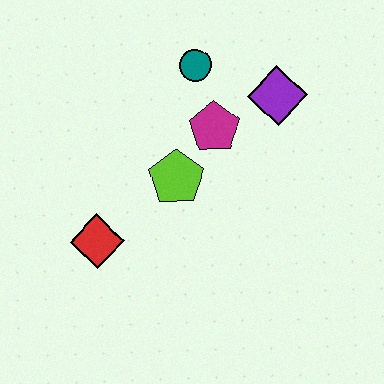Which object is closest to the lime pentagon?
The magenta pentagon is closest to the lime pentagon.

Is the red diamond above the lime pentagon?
No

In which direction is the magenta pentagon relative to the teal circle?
The magenta pentagon is below the teal circle.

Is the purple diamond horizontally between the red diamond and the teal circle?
No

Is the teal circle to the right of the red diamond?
Yes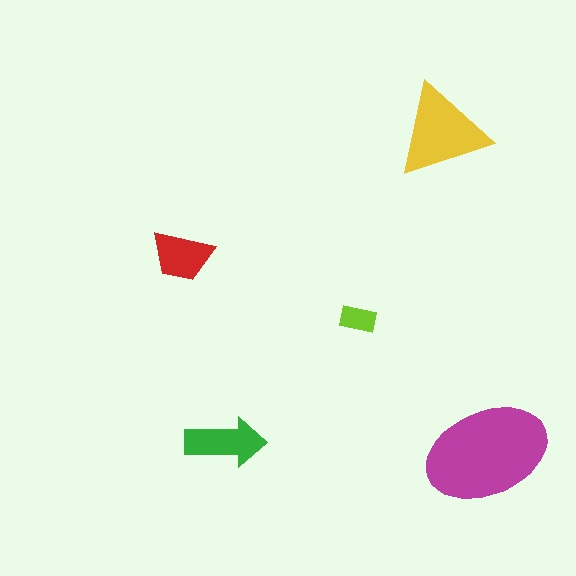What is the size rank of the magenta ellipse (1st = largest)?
1st.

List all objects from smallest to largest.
The lime rectangle, the red trapezoid, the green arrow, the yellow triangle, the magenta ellipse.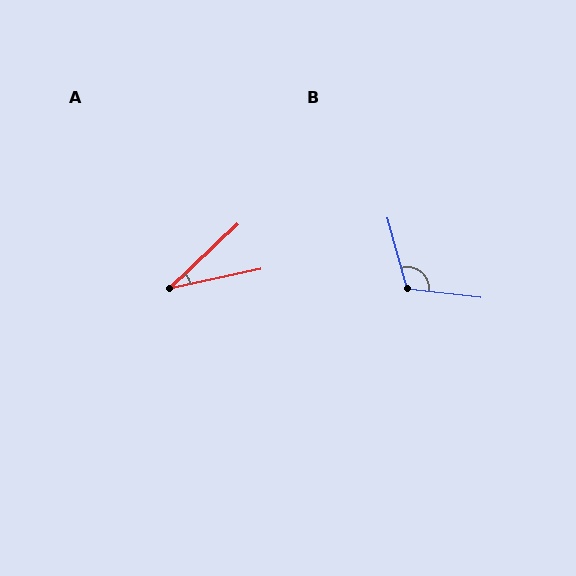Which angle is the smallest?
A, at approximately 31 degrees.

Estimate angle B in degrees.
Approximately 112 degrees.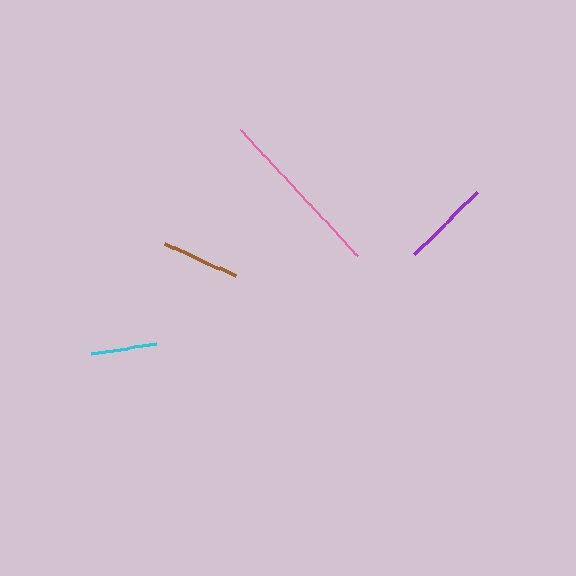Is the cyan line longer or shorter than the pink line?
The pink line is longer than the cyan line.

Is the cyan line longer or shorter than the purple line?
The purple line is longer than the cyan line.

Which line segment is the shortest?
The cyan line is the shortest at approximately 66 pixels.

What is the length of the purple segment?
The purple segment is approximately 89 pixels long.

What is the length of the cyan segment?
The cyan segment is approximately 66 pixels long.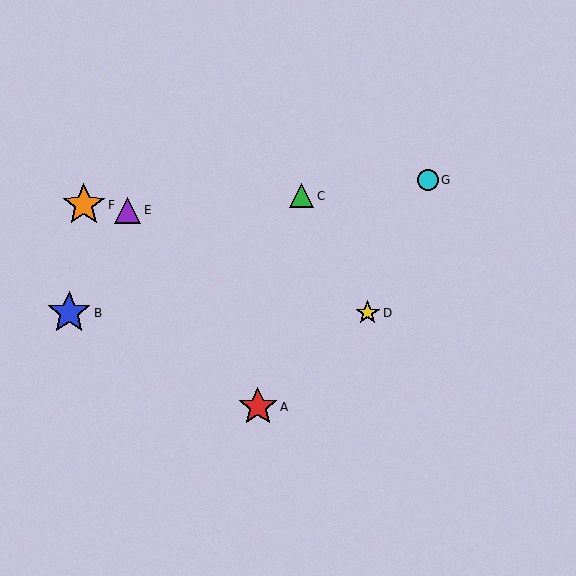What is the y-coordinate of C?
Object C is at y≈196.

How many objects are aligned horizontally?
2 objects (B, D) are aligned horizontally.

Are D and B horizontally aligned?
Yes, both are at y≈313.